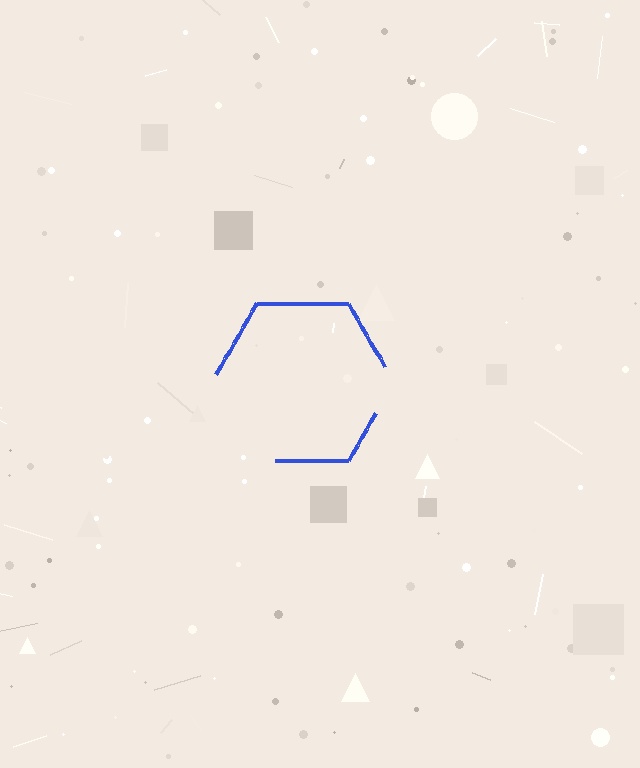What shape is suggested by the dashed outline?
The dashed outline suggests a hexagon.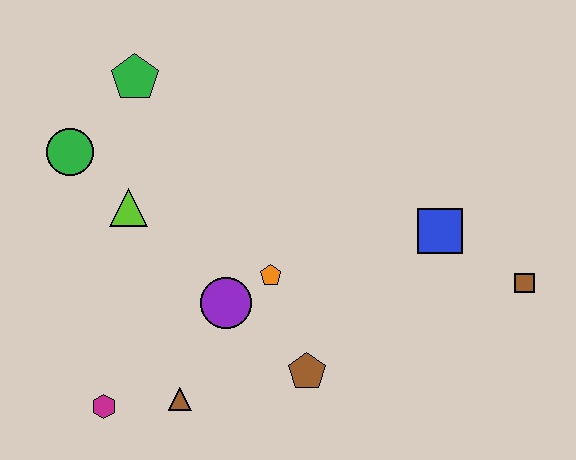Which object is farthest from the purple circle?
The brown square is farthest from the purple circle.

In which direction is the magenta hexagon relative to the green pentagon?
The magenta hexagon is below the green pentagon.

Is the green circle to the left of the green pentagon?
Yes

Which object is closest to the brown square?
The blue square is closest to the brown square.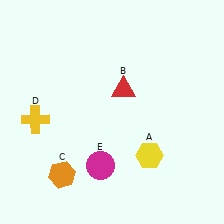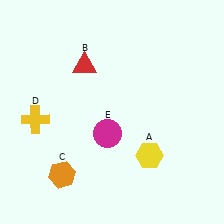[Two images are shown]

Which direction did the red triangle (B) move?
The red triangle (B) moved left.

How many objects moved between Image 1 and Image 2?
2 objects moved between the two images.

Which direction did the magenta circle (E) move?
The magenta circle (E) moved up.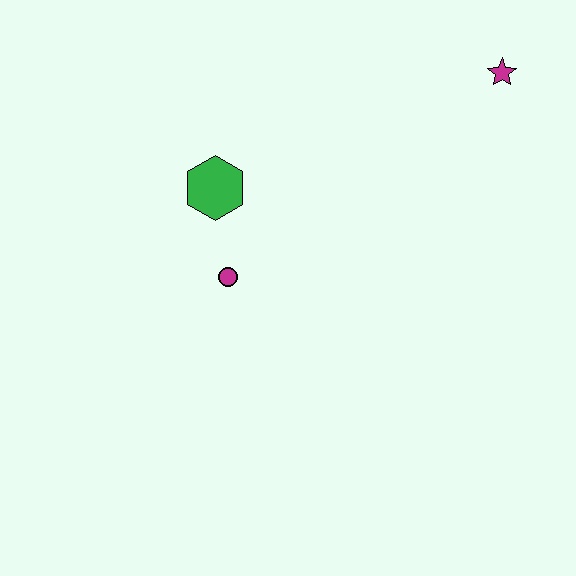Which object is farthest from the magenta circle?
The magenta star is farthest from the magenta circle.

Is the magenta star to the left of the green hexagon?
No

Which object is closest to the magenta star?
The green hexagon is closest to the magenta star.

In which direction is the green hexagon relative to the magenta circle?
The green hexagon is above the magenta circle.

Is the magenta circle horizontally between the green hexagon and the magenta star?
Yes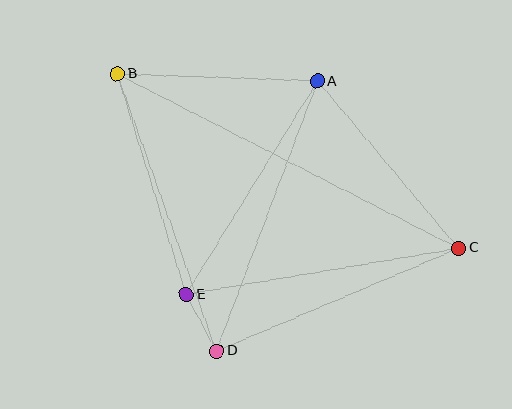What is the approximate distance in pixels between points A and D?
The distance between A and D is approximately 288 pixels.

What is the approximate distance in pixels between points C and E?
The distance between C and E is approximately 276 pixels.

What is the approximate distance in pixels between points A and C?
The distance between A and C is approximately 219 pixels.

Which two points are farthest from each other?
Points B and C are farthest from each other.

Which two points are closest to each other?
Points D and E are closest to each other.